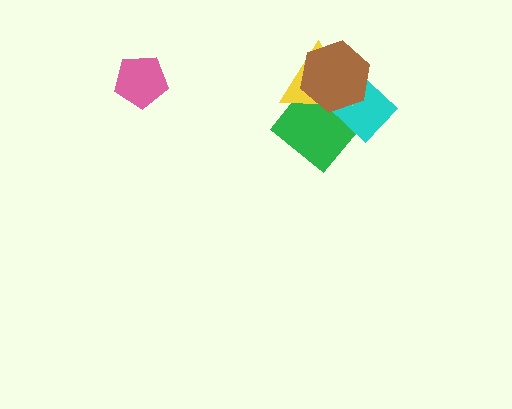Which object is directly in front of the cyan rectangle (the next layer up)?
The yellow triangle is directly in front of the cyan rectangle.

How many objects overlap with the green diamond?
3 objects overlap with the green diamond.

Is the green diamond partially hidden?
Yes, it is partially covered by another shape.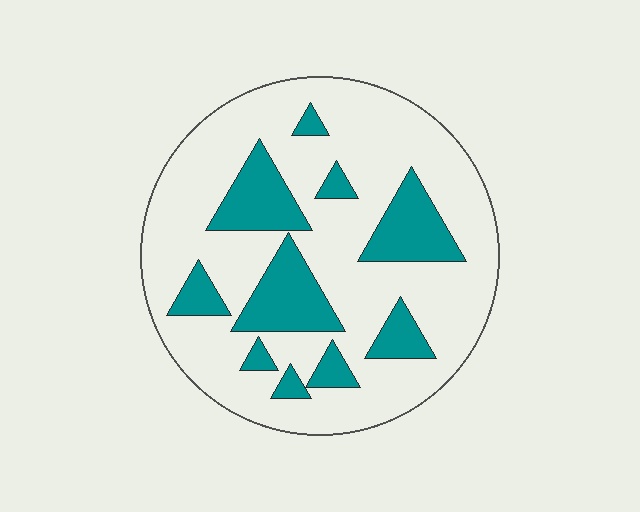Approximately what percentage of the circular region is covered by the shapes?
Approximately 25%.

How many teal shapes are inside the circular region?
10.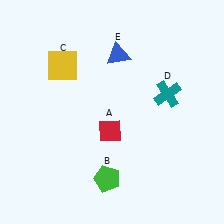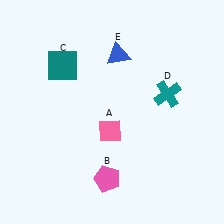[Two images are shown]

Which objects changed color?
A changed from red to pink. B changed from green to pink. C changed from yellow to teal.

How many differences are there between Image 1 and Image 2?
There are 3 differences between the two images.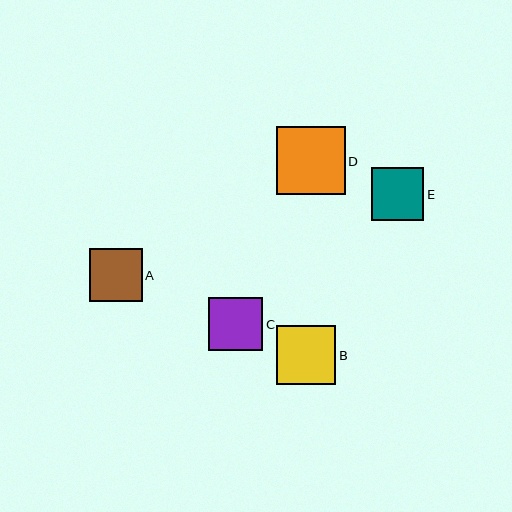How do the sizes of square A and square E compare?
Square A and square E are approximately the same size.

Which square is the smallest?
Square E is the smallest with a size of approximately 53 pixels.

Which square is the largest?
Square D is the largest with a size of approximately 68 pixels.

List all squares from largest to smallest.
From largest to smallest: D, B, C, A, E.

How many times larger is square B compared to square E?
Square B is approximately 1.1 times the size of square E.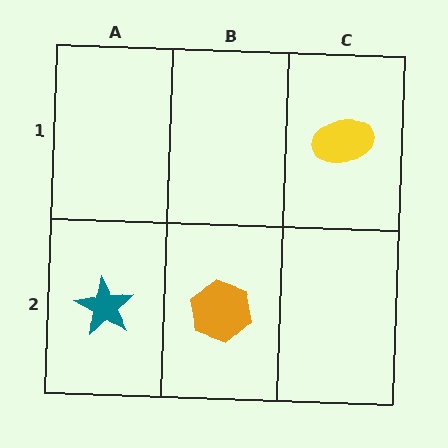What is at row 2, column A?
A teal star.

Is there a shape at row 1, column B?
No, that cell is empty.